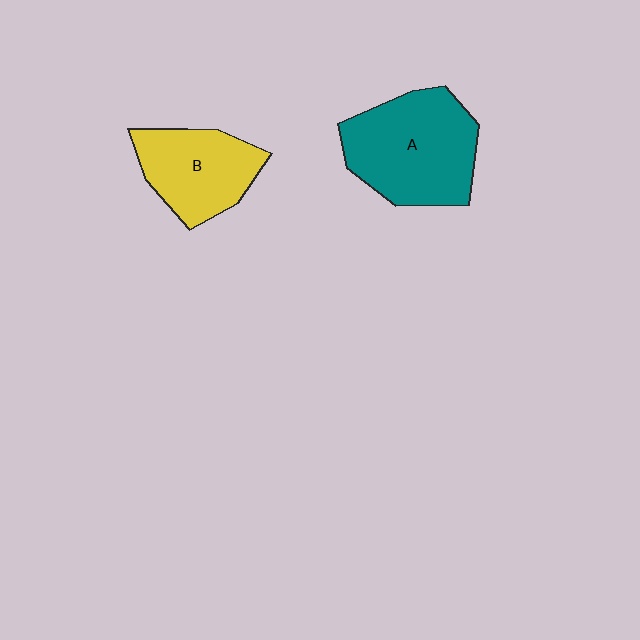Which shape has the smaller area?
Shape B (yellow).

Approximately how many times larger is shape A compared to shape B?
Approximately 1.4 times.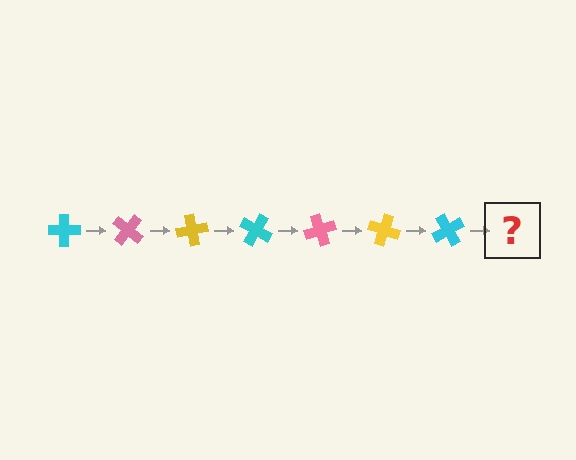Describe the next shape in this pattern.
It should be a pink cross, rotated 280 degrees from the start.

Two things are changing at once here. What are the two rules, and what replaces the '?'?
The two rules are that it rotates 40 degrees each step and the color cycles through cyan, pink, and yellow. The '?' should be a pink cross, rotated 280 degrees from the start.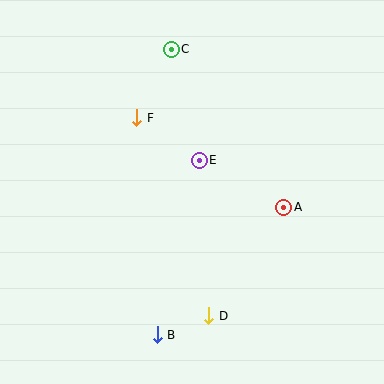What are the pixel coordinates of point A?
Point A is at (284, 207).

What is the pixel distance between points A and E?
The distance between A and E is 97 pixels.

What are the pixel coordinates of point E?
Point E is at (199, 160).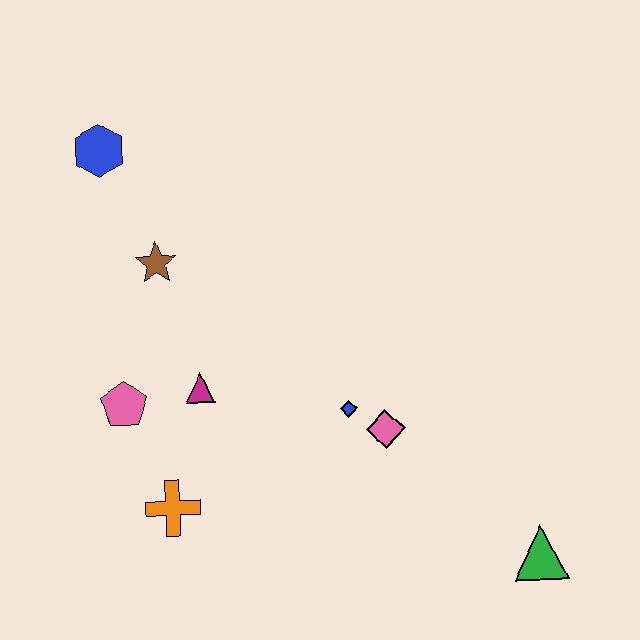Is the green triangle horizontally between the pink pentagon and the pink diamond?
No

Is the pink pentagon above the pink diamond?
Yes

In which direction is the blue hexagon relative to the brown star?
The blue hexagon is above the brown star.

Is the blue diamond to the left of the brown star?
No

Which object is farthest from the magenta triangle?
The green triangle is farthest from the magenta triangle.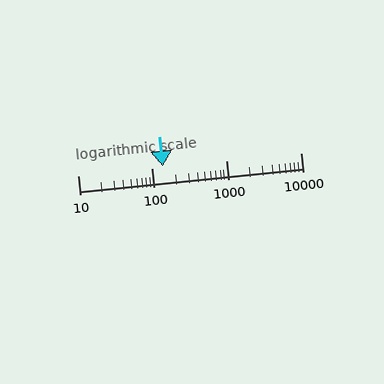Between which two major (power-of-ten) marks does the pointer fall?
The pointer is between 100 and 1000.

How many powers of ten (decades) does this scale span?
The scale spans 3 decades, from 10 to 10000.